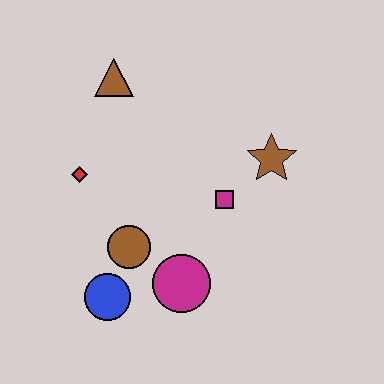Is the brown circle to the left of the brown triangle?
No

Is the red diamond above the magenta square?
Yes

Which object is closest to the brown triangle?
The red diamond is closest to the brown triangle.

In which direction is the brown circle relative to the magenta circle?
The brown circle is to the left of the magenta circle.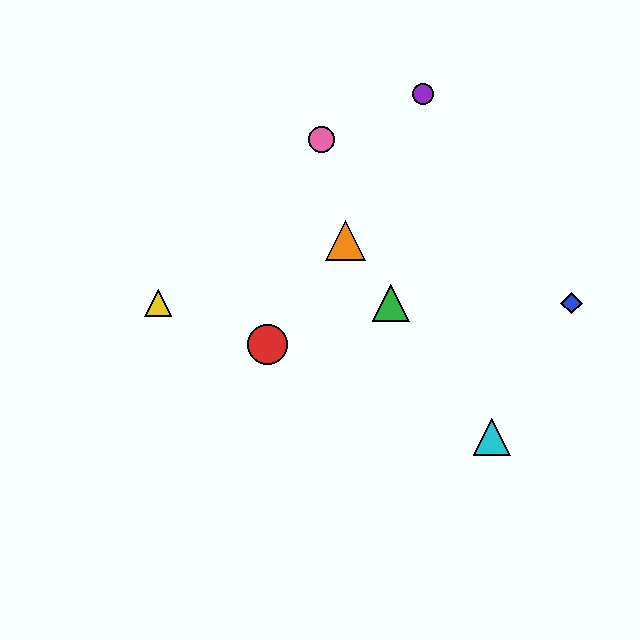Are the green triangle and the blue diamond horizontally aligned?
Yes, both are at y≈303.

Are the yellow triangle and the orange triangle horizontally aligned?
No, the yellow triangle is at y≈303 and the orange triangle is at y≈240.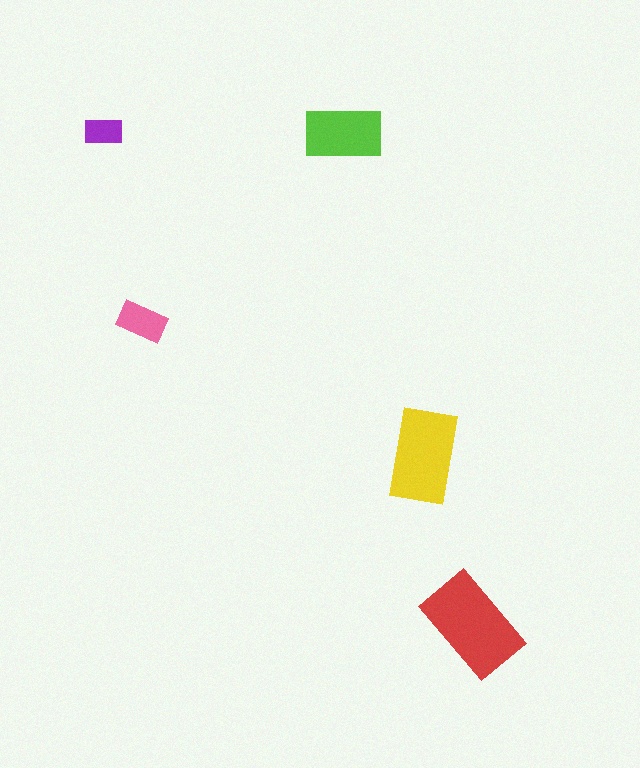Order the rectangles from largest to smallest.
the red one, the yellow one, the lime one, the pink one, the purple one.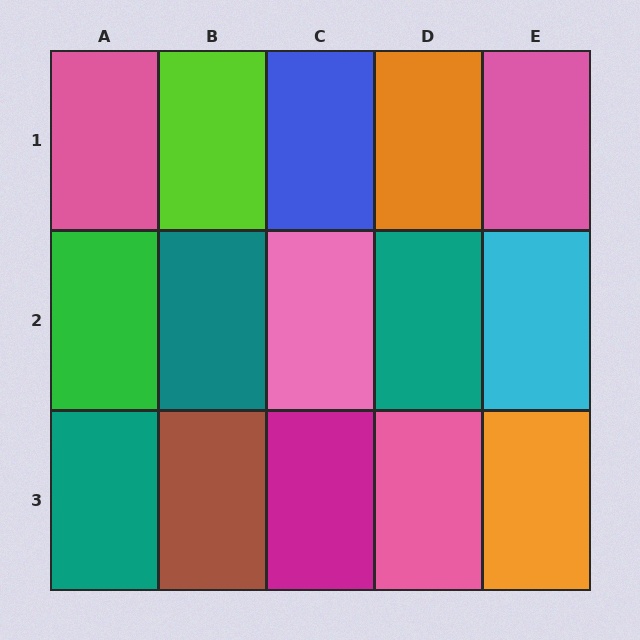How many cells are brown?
1 cell is brown.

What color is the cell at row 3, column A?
Teal.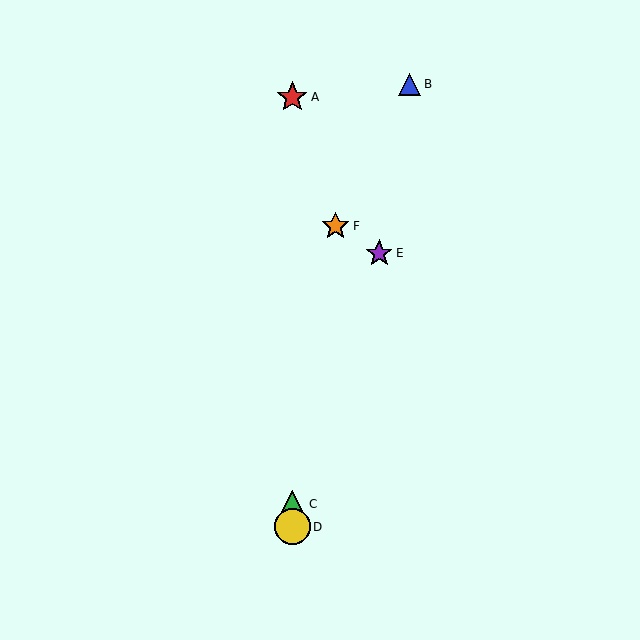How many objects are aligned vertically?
3 objects (A, C, D) are aligned vertically.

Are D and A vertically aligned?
Yes, both are at x≈292.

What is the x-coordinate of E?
Object E is at x≈379.